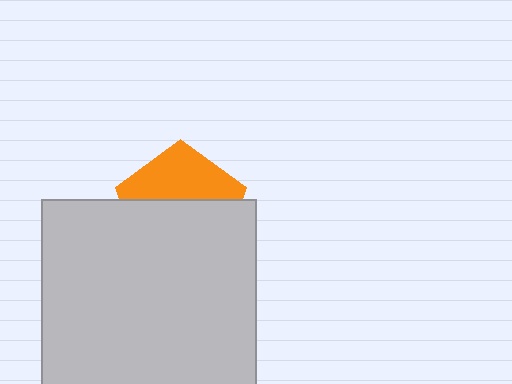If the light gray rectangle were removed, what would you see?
You would see the complete orange pentagon.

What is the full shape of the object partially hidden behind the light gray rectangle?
The partially hidden object is an orange pentagon.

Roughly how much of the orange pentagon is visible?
A small part of it is visible (roughly 41%).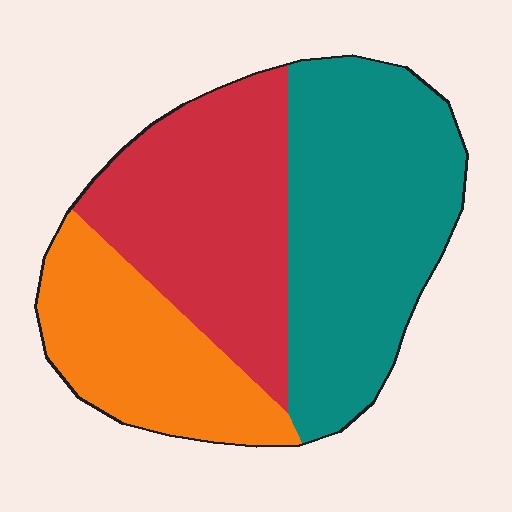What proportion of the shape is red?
Red covers around 35% of the shape.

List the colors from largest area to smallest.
From largest to smallest: teal, red, orange.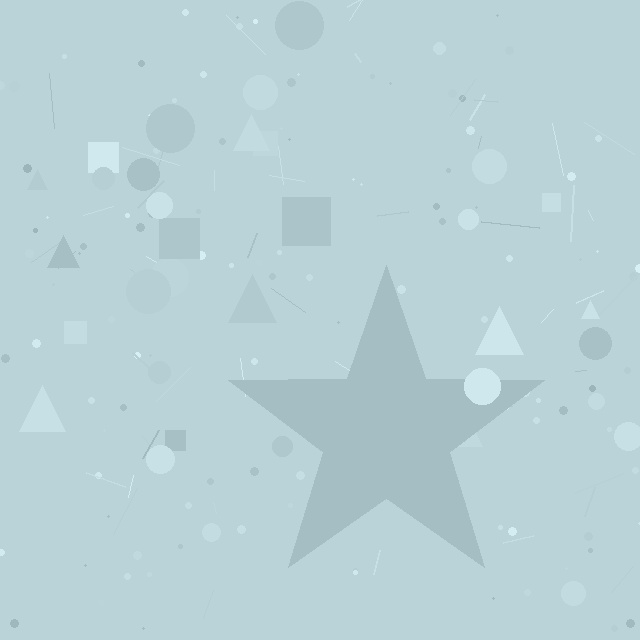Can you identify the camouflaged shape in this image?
The camouflaged shape is a star.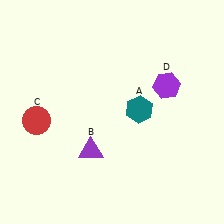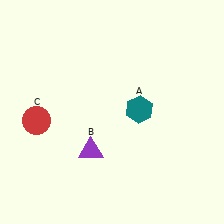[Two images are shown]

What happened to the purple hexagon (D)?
The purple hexagon (D) was removed in Image 2. It was in the top-right area of Image 1.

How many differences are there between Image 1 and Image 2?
There is 1 difference between the two images.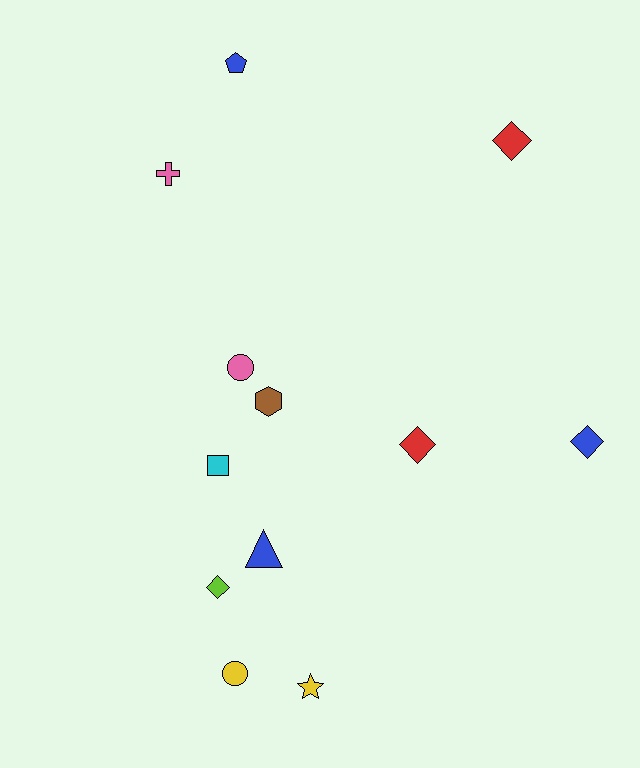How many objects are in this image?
There are 12 objects.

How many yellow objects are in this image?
There are 2 yellow objects.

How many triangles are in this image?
There is 1 triangle.